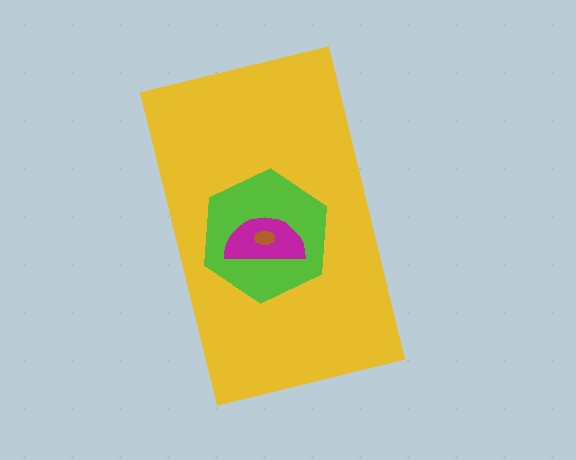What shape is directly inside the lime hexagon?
The magenta semicircle.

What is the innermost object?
The brown ellipse.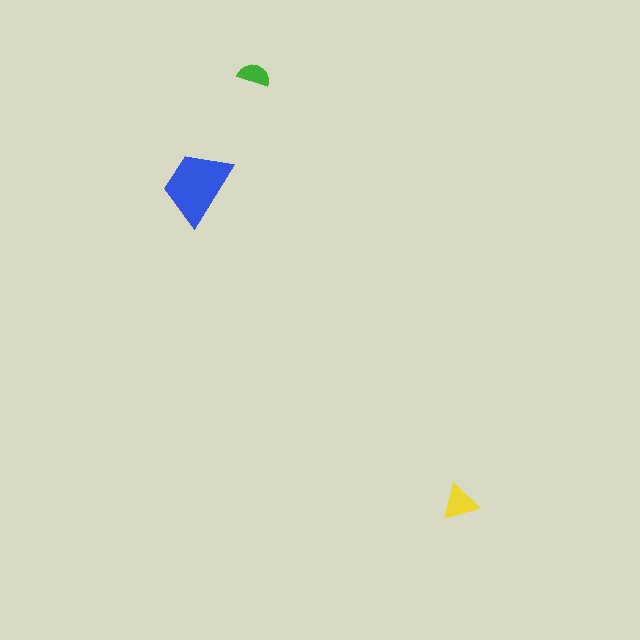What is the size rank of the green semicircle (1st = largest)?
3rd.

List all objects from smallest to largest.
The green semicircle, the yellow triangle, the blue trapezoid.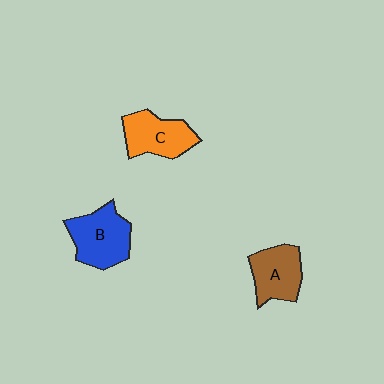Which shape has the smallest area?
Shape A (brown).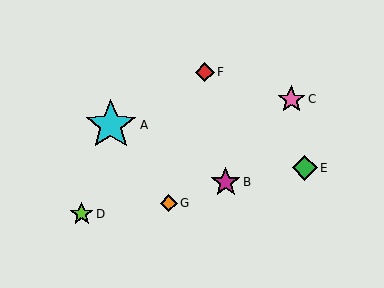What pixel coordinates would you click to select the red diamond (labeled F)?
Click at (205, 72) to select the red diamond F.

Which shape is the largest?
The cyan star (labeled A) is the largest.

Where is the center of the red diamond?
The center of the red diamond is at (205, 72).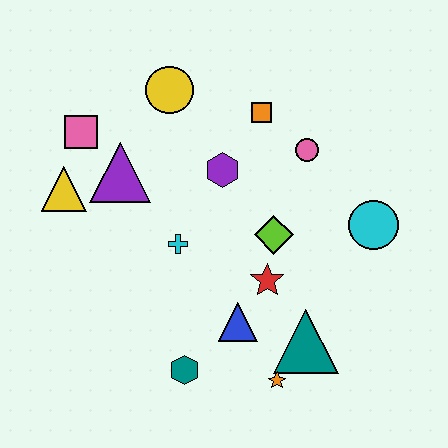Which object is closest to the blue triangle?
The red star is closest to the blue triangle.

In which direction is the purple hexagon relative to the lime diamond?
The purple hexagon is above the lime diamond.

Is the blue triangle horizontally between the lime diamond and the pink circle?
No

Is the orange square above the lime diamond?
Yes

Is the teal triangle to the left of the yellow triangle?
No